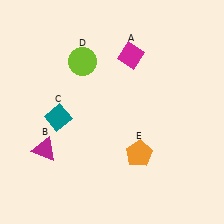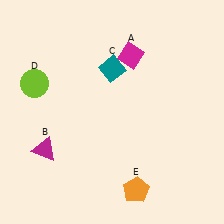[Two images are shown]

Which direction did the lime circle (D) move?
The lime circle (D) moved left.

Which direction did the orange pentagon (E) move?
The orange pentagon (E) moved down.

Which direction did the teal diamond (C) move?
The teal diamond (C) moved right.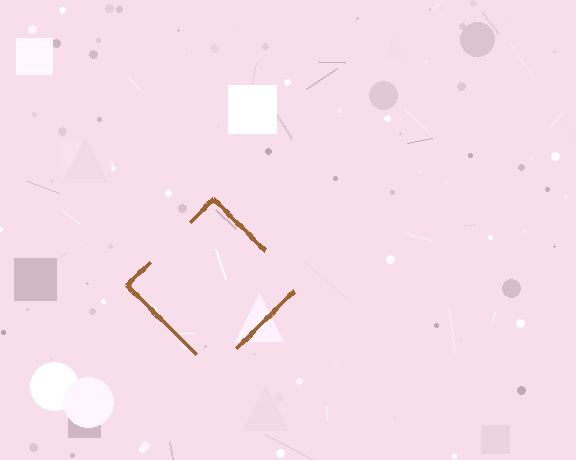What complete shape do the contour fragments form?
The contour fragments form a diamond.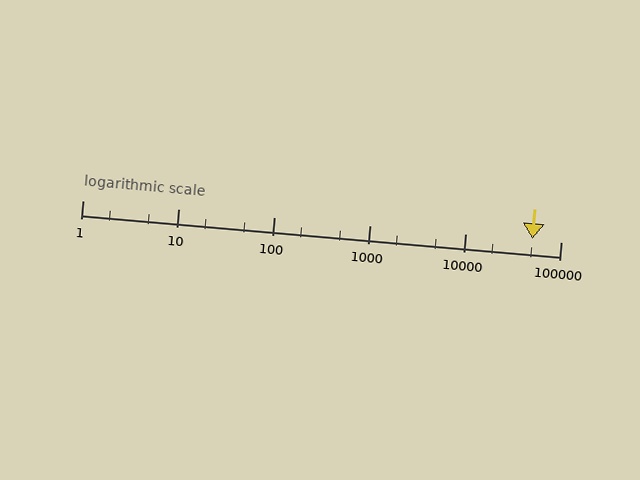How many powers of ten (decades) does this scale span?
The scale spans 5 decades, from 1 to 100000.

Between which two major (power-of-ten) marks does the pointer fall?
The pointer is between 10000 and 100000.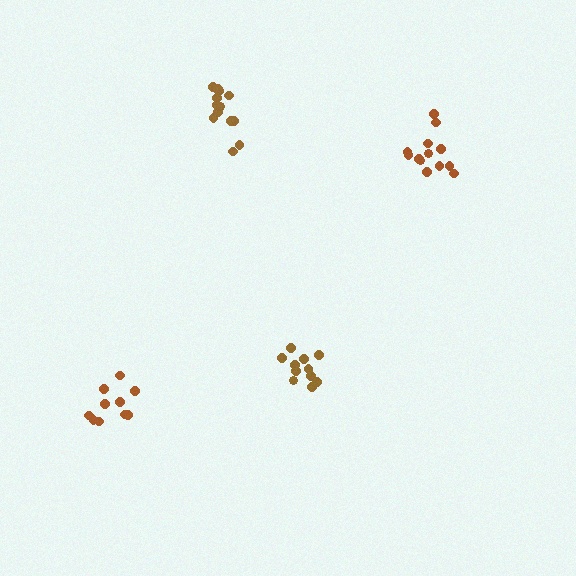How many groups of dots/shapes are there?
There are 4 groups.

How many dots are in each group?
Group 1: 10 dots, Group 2: 13 dots, Group 3: 13 dots, Group 4: 11 dots (47 total).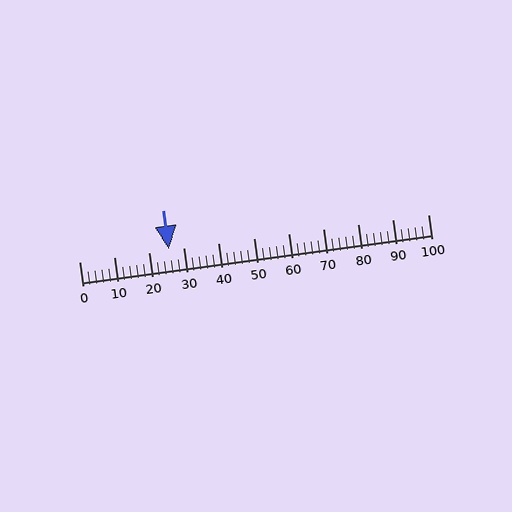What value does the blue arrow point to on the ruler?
The blue arrow points to approximately 26.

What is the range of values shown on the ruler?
The ruler shows values from 0 to 100.